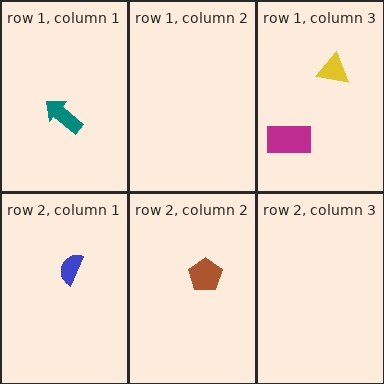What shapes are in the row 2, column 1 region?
The blue semicircle.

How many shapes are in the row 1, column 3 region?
2.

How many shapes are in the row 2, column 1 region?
1.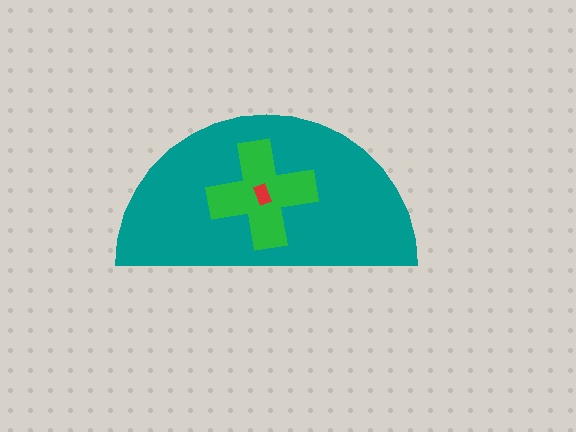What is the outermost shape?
The teal semicircle.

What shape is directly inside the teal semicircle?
The green cross.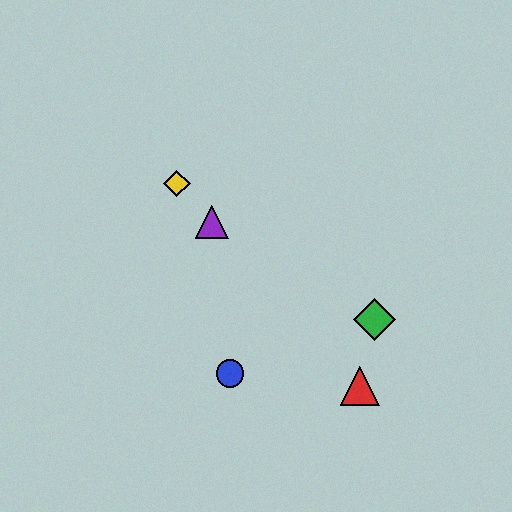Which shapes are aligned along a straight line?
The red triangle, the yellow diamond, the purple triangle are aligned along a straight line.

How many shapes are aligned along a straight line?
3 shapes (the red triangle, the yellow diamond, the purple triangle) are aligned along a straight line.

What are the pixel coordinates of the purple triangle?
The purple triangle is at (212, 222).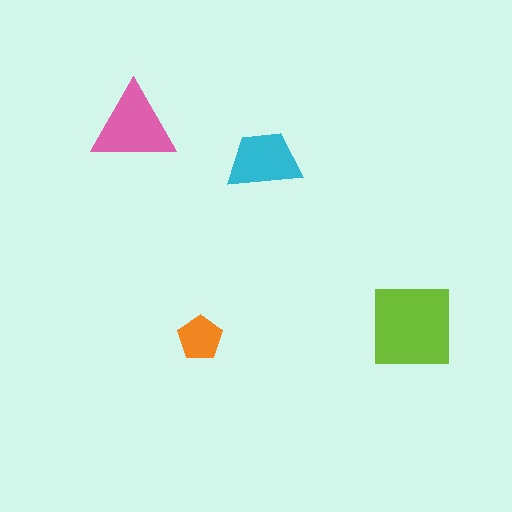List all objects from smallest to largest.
The orange pentagon, the cyan trapezoid, the pink triangle, the lime square.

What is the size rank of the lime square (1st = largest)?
1st.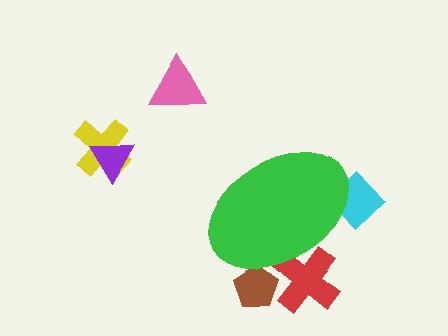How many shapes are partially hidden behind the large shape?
3 shapes are partially hidden.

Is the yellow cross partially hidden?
No, the yellow cross is fully visible.